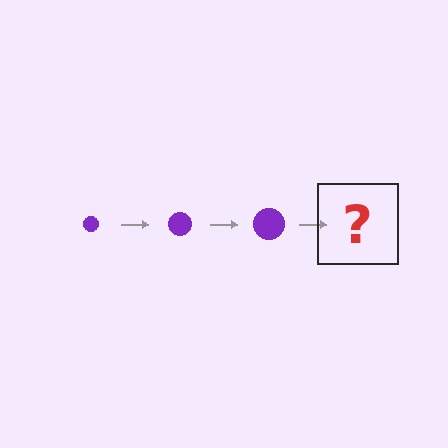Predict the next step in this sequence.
The next step is a purple circle, larger than the previous one.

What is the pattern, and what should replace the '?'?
The pattern is that the circle gets progressively larger each step. The '?' should be a purple circle, larger than the previous one.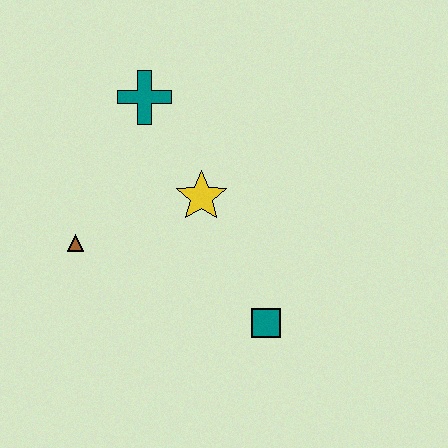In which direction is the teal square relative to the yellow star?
The teal square is below the yellow star.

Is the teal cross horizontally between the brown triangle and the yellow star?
Yes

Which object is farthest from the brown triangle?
The teal square is farthest from the brown triangle.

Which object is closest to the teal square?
The yellow star is closest to the teal square.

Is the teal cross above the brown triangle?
Yes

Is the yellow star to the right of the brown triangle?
Yes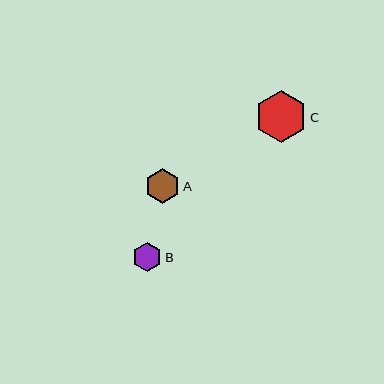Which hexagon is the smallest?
Hexagon B is the smallest with a size of approximately 29 pixels.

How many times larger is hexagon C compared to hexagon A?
Hexagon C is approximately 1.5 times the size of hexagon A.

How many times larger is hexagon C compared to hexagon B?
Hexagon C is approximately 1.8 times the size of hexagon B.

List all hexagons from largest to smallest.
From largest to smallest: C, A, B.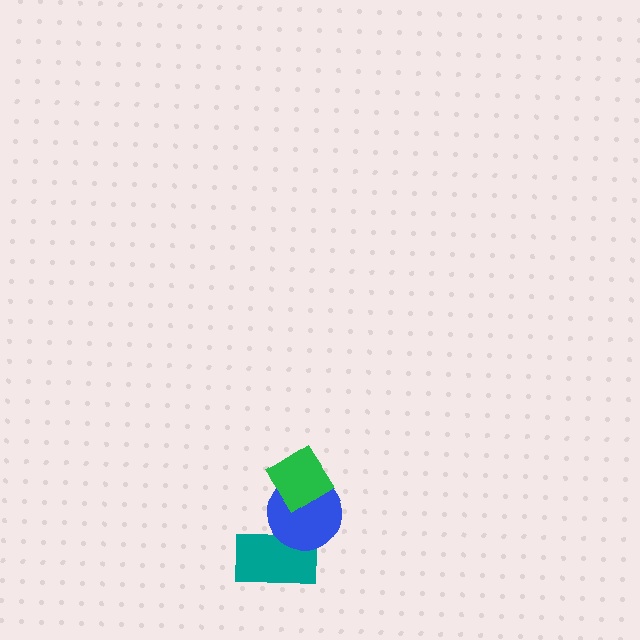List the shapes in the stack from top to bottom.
From top to bottom: the green diamond, the blue circle, the teal rectangle.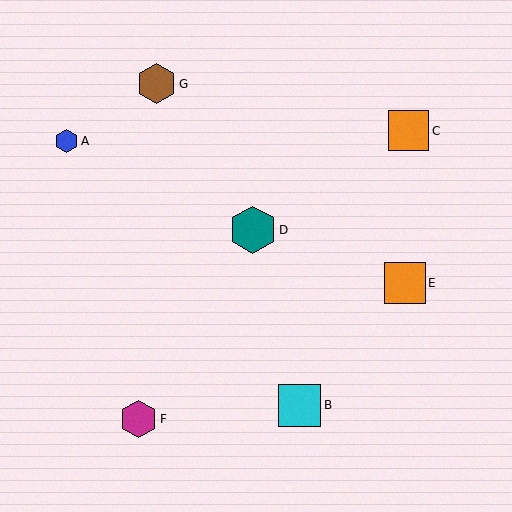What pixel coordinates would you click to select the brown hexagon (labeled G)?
Click at (156, 84) to select the brown hexagon G.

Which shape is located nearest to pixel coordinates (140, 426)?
The magenta hexagon (labeled F) at (138, 419) is nearest to that location.